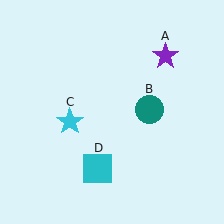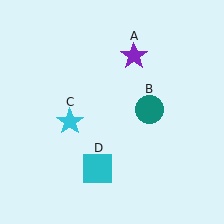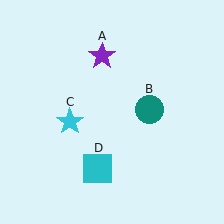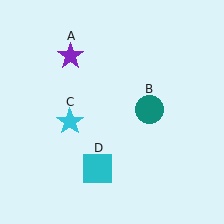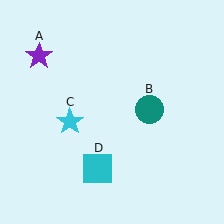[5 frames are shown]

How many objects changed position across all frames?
1 object changed position: purple star (object A).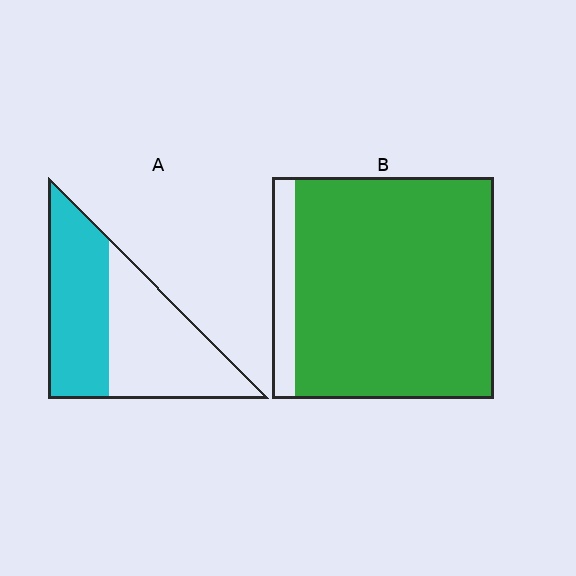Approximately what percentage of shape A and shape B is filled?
A is approximately 50% and B is approximately 90%.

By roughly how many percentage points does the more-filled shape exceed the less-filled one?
By roughly 40 percentage points (B over A).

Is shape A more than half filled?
Roughly half.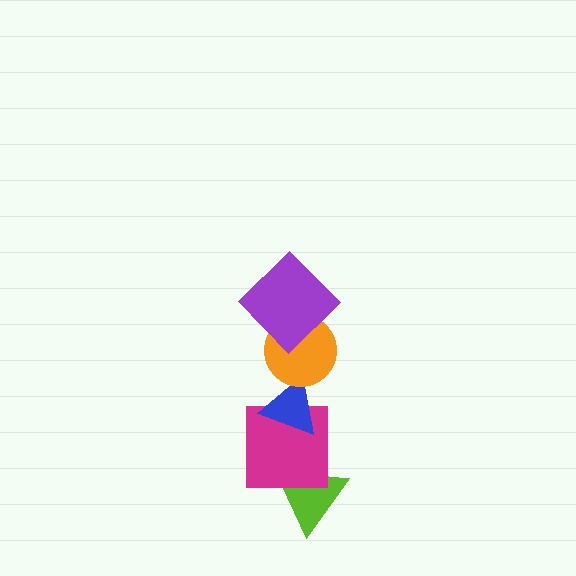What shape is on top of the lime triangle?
The magenta square is on top of the lime triangle.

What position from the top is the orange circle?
The orange circle is 2nd from the top.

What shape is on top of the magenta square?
The blue triangle is on top of the magenta square.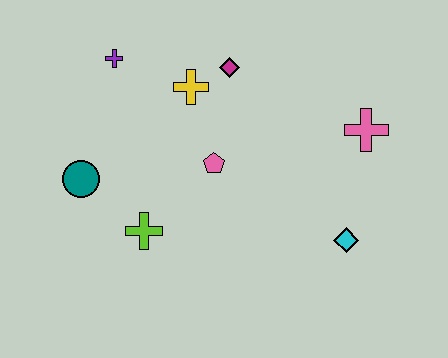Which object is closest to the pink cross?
The cyan diamond is closest to the pink cross.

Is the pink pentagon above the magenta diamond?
No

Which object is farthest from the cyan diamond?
The purple cross is farthest from the cyan diamond.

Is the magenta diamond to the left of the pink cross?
Yes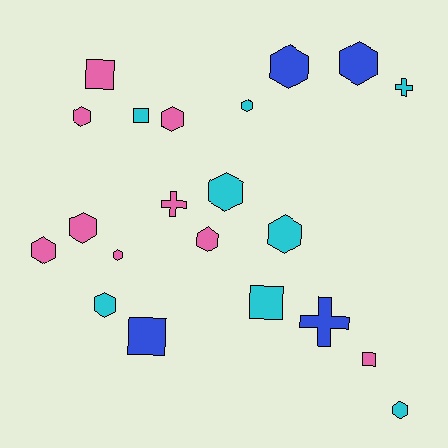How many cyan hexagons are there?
There are 5 cyan hexagons.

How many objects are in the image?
There are 21 objects.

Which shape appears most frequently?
Hexagon, with 13 objects.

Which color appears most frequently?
Pink, with 9 objects.